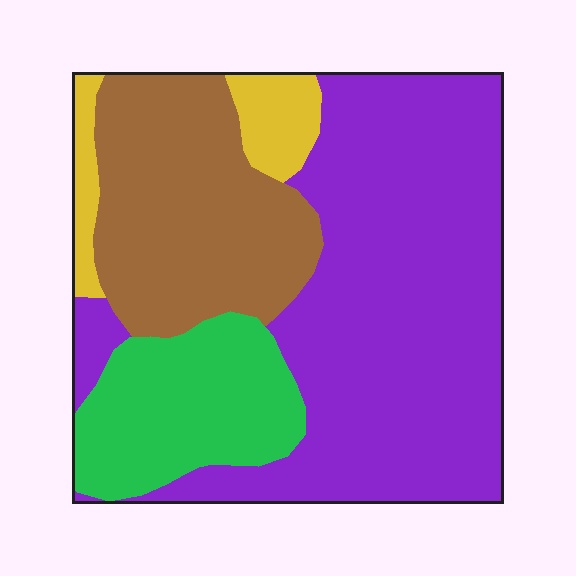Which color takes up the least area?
Yellow, at roughly 5%.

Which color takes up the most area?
Purple, at roughly 50%.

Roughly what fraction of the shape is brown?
Brown takes up about one quarter (1/4) of the shape.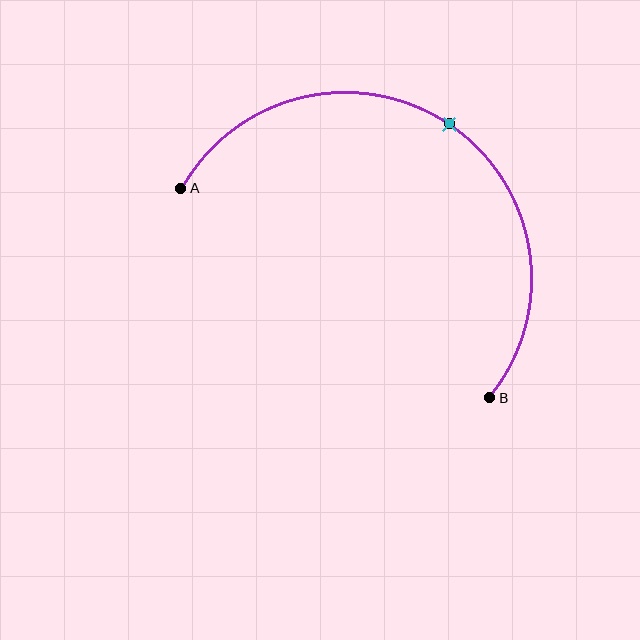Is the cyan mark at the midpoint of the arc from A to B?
Yes. The cyan mark lies on the arc at equal arc-length from both A and B — it is the arc midpoint.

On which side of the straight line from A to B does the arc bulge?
The arc bulges above and to the right of the straight line connecting A and B.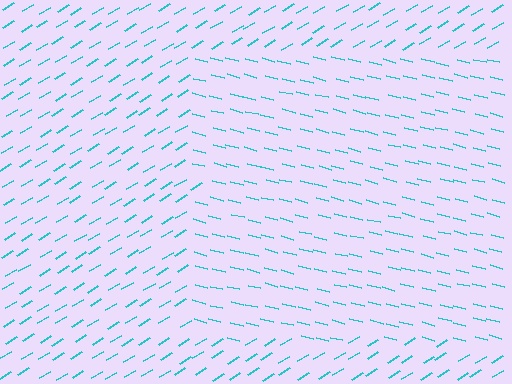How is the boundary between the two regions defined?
The boundary is defined purely by a change in line orientation (approximately 45 degrees difference). All lines are the same color and thickness.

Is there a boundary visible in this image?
Yes, there is a texture boundary formed by a change in line orientation.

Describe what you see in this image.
The image is filled with small cyan line segments. A rectangle region in the image has lines oriented differently from the surrounding lines, creating a visible texture boundary.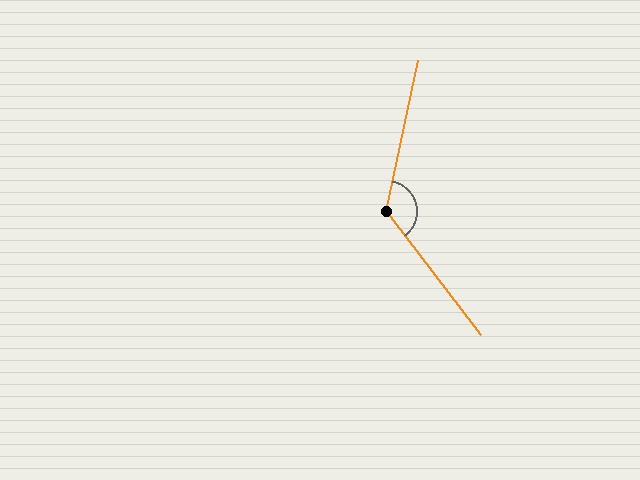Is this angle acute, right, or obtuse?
It is obtuse.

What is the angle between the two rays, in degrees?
Approximately 131 degrees.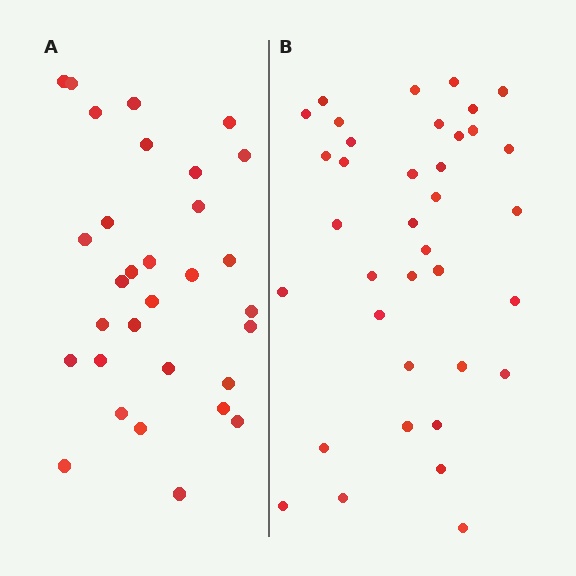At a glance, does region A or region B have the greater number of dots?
Region B (the right region) has more dots.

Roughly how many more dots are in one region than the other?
Region B has about 6 more dots than region A.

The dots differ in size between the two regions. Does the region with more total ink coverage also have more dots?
No. Region A has more total ink coverage because its dots are larger, but region B actually contains more individual dots. Total area can be misleading — the number of items is what matters here.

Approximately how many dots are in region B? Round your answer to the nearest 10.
About 40 dots. (The exact count is 37, which rounds to 40.)